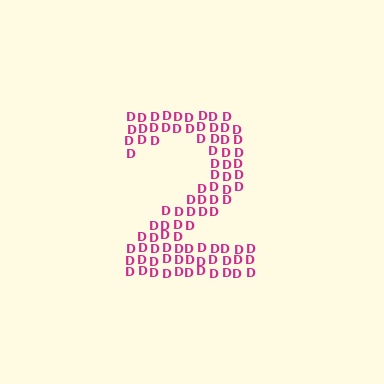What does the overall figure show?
The overall figure shows the digit 2.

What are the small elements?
The small elements are letter D's.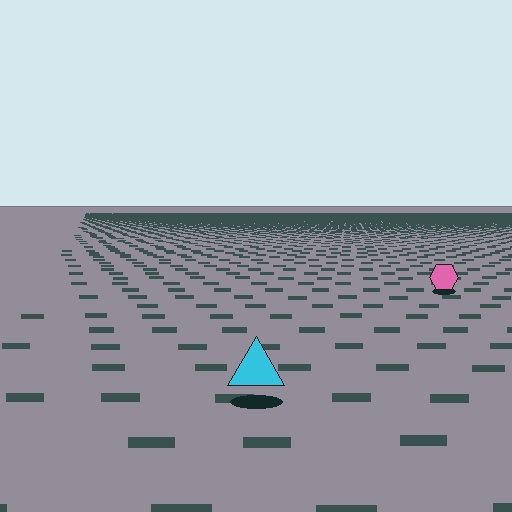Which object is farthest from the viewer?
The pink hexagon is farthest from the viewer. It appears smaller and the ground texture around it is denser.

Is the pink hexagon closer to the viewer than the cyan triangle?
No. The cyan triangle is closer — you can tell from the texture gradient: the ground texture is coarser near it.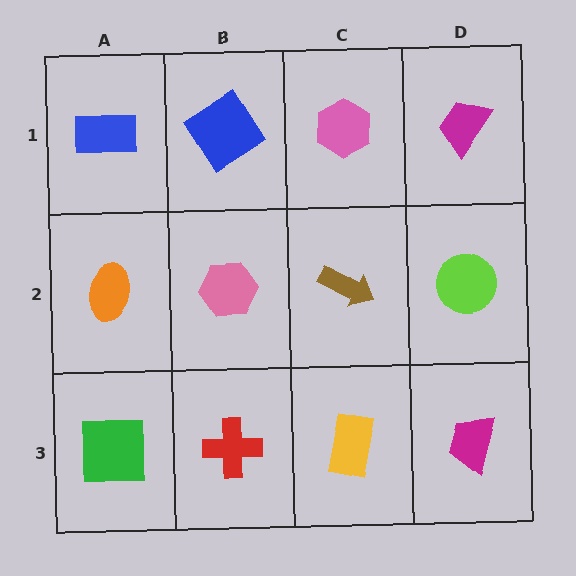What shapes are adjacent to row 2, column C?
A pink hexagon (row 1, column C), a yellow rectangle (row 3, column C), a pink hexagon (row 2, column B), a lime circle (row 2, column D).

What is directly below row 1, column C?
A brown arrow.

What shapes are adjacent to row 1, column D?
A lime circle (row 2, column D), a pink hexagon (row 1, column C).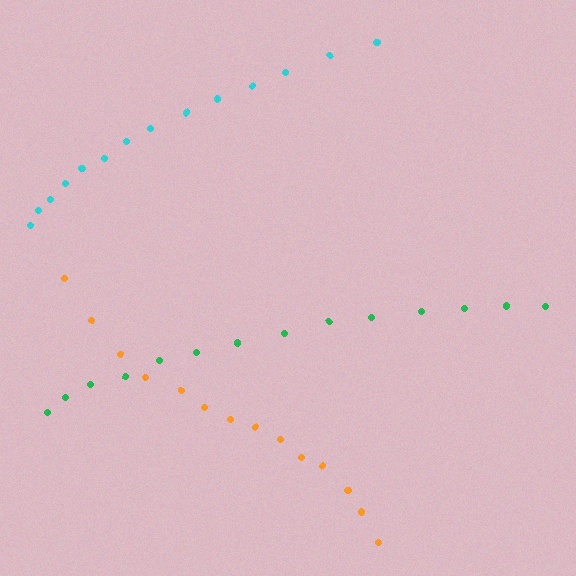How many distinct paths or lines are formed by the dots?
There are 3 distinct paths.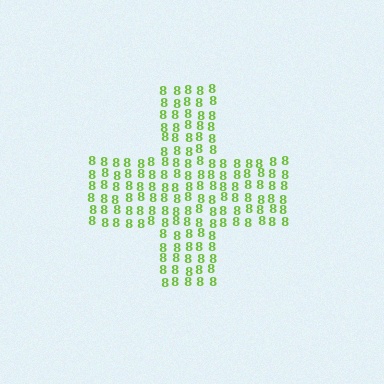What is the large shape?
The large shape is a cross.